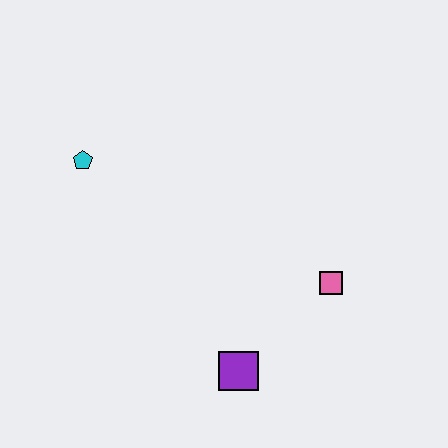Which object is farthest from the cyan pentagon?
The pink square is farthest from the cyan pentagon.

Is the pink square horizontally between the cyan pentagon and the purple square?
No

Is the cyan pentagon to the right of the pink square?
No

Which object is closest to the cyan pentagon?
The purple square is closest to the cyan pentagon.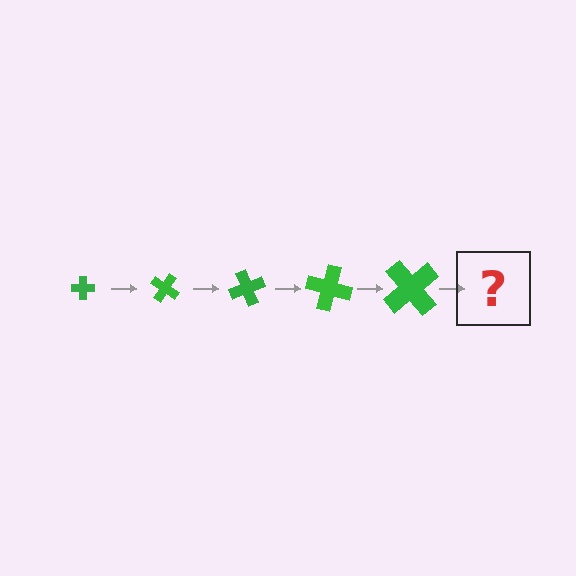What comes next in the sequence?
The next element should be a cross, larger than the previous one and rotated 175 degrees from the start.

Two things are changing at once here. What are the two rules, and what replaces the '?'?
The two rules are that the cross grows larger each step and it rotates 35 degrees each step. The '?' should be a cross, larger than the previous one and rotated 175 degrees from the start.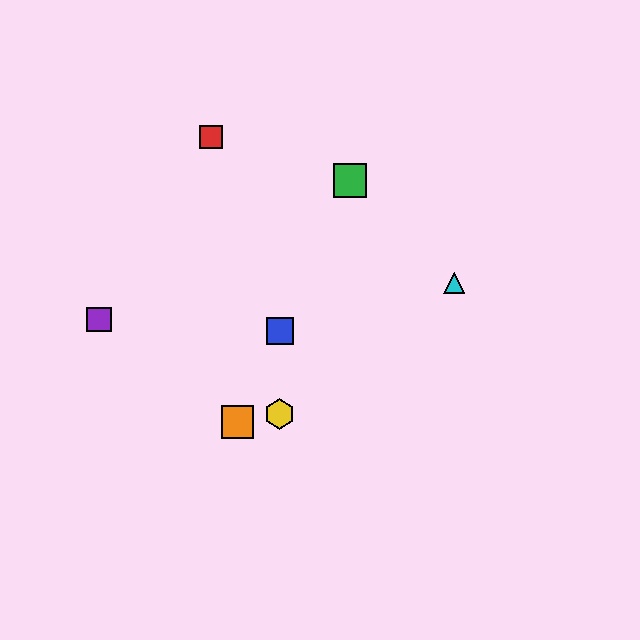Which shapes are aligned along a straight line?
The blue square, the green square, the orange square are aligned along a straight line.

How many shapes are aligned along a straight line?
3 shapes (the blue square, the green square, the orange square) are aligned along a straight line.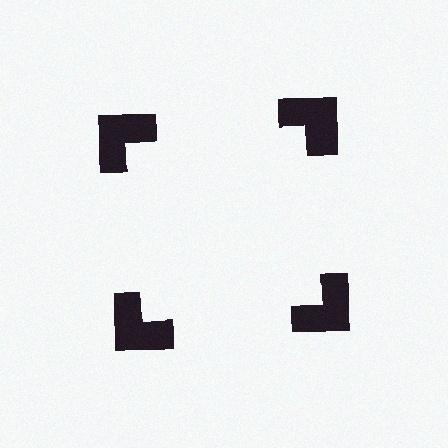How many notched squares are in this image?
There are 4 — one at each vertex of the illusory square.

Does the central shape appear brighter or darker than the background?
It typically appears slightly brighter than the background, even though no actual brightness change is drawn.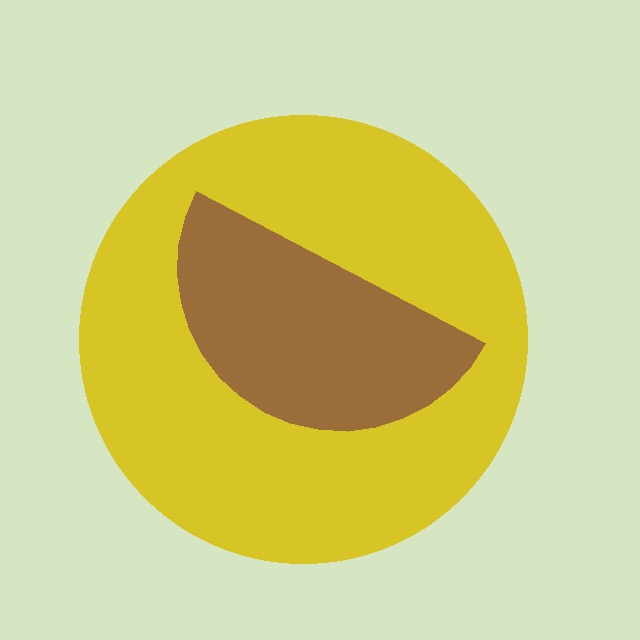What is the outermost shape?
The yellow circle.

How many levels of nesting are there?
2.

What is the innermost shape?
The brown semicircle.